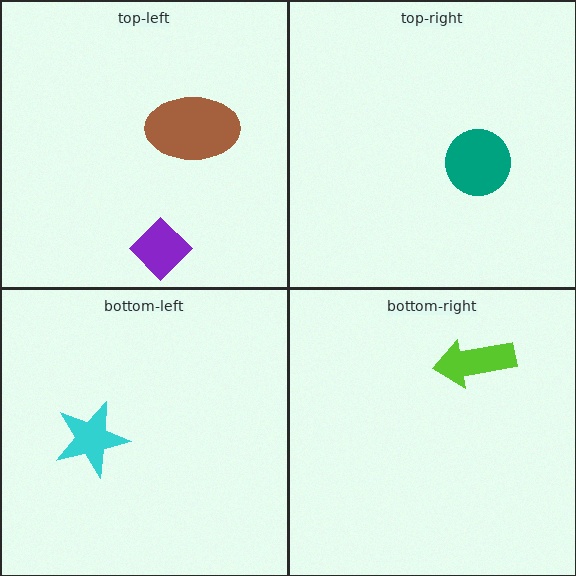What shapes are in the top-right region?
The teal circle.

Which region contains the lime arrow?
The bottom-right region.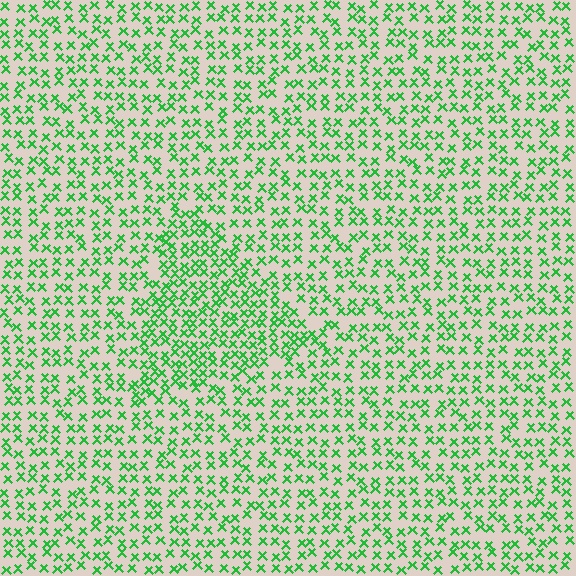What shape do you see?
I see a triangle.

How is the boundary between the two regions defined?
The boundary is defined by a change in element density (approximately 1.6x ratio). All elements are the same color, size, and shape.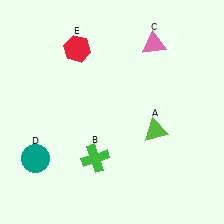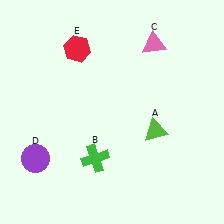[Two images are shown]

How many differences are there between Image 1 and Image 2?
There is 1 difference between the two images.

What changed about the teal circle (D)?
In Image 1, D is teal. In Image 2, it changed to purple.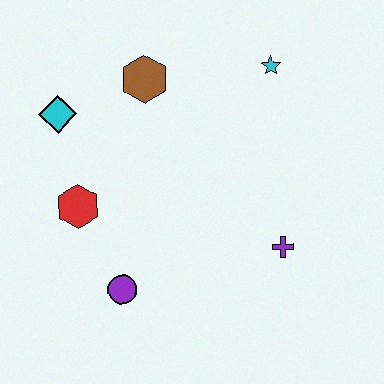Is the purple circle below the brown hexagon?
Yes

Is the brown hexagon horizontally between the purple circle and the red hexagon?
No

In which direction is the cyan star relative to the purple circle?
The cyan star is above the purple circle.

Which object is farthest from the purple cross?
The cyan diamond is farthest from the purple cross.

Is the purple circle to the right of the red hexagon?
Yes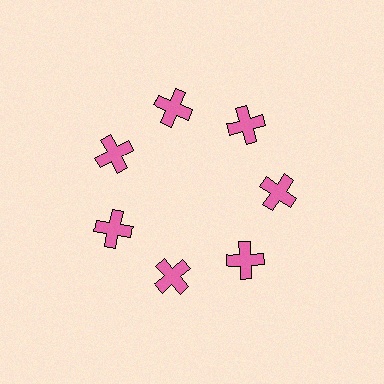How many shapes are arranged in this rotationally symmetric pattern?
There are 7 shapes, arranged in 7 groups of 1.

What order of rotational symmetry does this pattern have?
This pattern has 7-fold rotational symmetry.